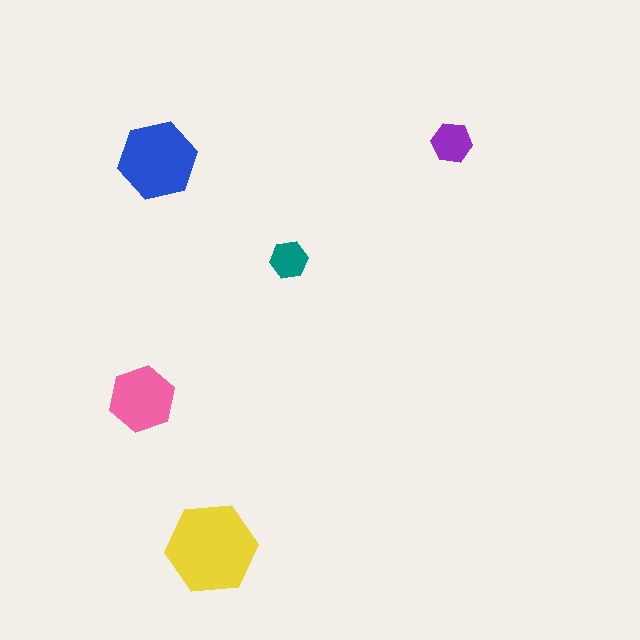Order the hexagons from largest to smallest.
the yellow one, the blue one, the pink one, the purple one, the teal one.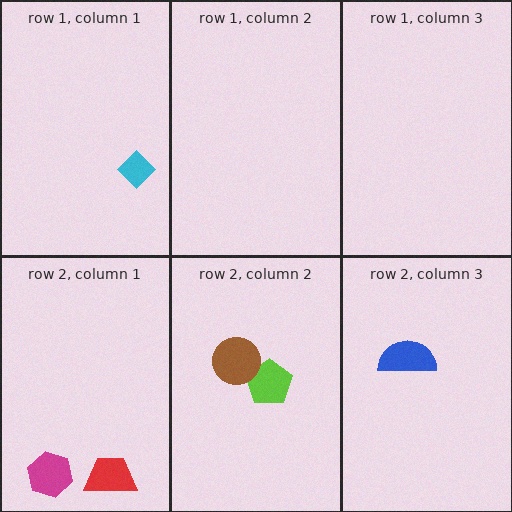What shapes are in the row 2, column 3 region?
The blue semicircle.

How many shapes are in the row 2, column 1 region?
2.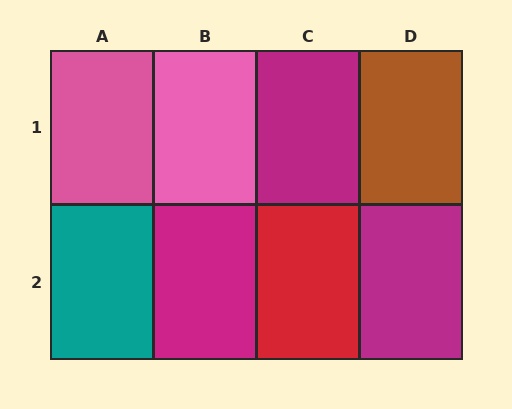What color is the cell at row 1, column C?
Magenta.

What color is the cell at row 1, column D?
Brown.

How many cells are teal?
1 cell is teal.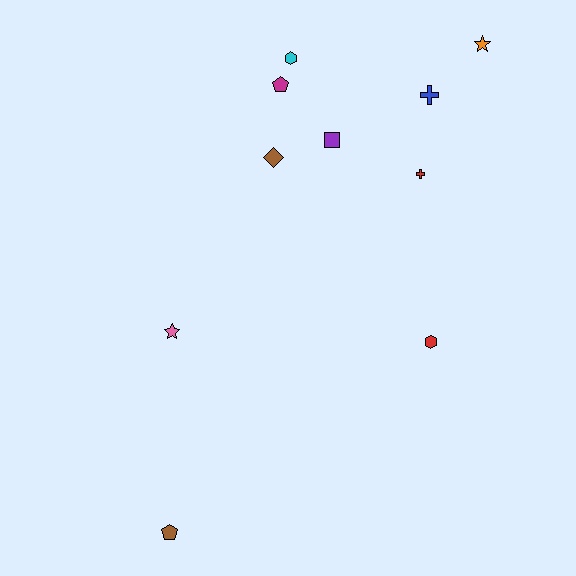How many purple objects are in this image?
There is 1 purple object.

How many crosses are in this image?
There are 2 crosses.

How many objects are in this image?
There are 10 objects.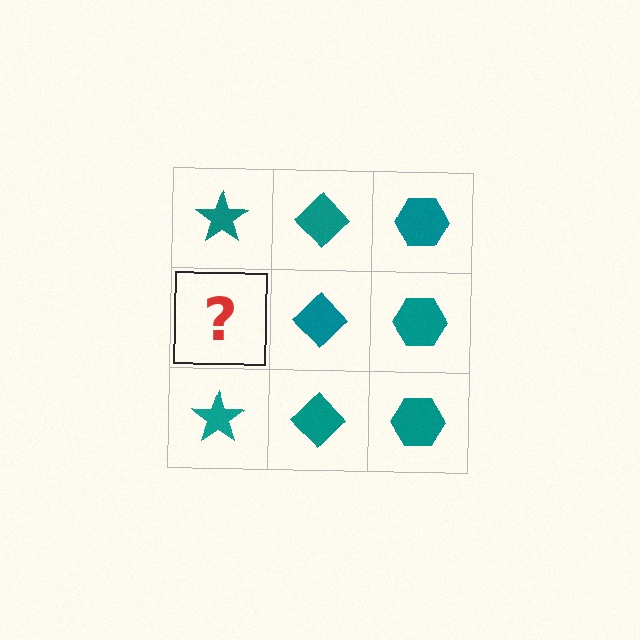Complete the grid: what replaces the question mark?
The question mark should be replaced with a teal star.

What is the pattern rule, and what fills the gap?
The rule is that each column has a consistent shape. The gap should be filled with a teal star.